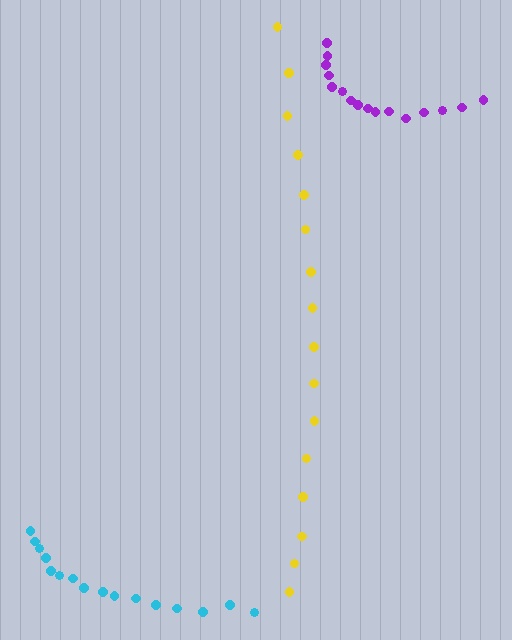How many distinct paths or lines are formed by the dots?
There are 3 distinct paths.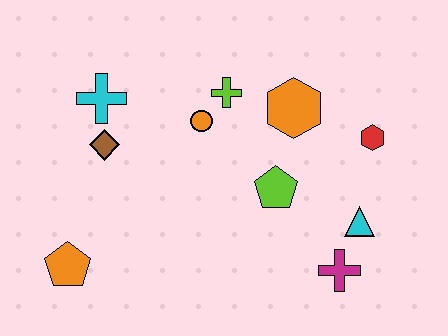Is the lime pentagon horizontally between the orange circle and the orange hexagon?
Yes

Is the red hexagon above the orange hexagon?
No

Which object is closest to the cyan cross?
The brown diamond is closest to the cyan cross.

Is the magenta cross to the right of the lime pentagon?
Yes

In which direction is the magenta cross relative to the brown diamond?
The magenta cross is to the right of the brown diamond.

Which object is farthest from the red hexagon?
The orange pentagon is farthest from the red hexagon.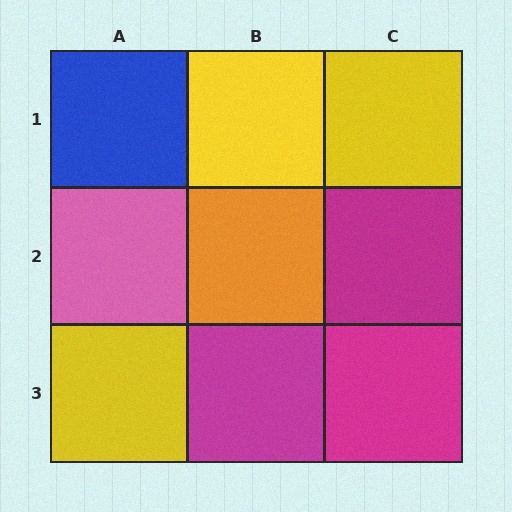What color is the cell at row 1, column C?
Yellow.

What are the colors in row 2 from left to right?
Pink, orange, magenta.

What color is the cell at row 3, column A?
Yellow.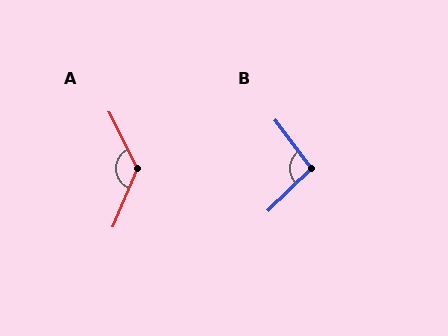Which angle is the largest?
A, at approximately 131 degrees.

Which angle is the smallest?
B, at approximately 98 degrees.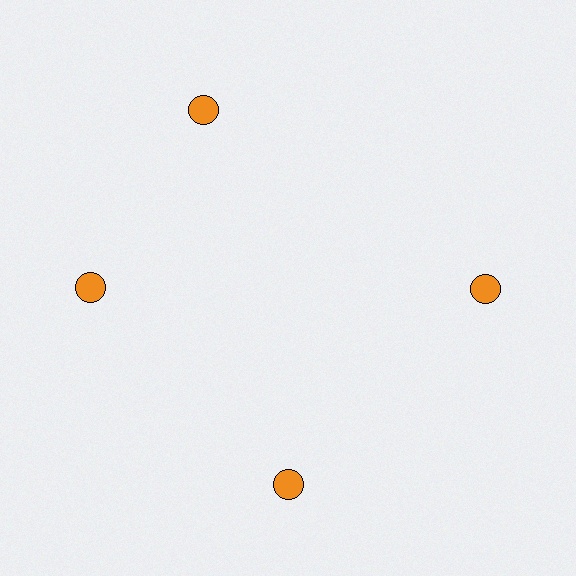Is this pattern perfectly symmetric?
No. The 4 orange circles are arranged in a ring, but one element near the 12 o'clock position is rotated out of alignment along the ring, breaking the 4-fold rotational symmetry.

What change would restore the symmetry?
The symmetry would be restored by rotating it back into even spacing with its neighbors so that all 4 circles sit at equal angles and equal distance from the center.